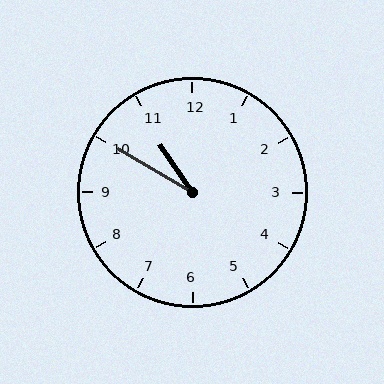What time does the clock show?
10:50.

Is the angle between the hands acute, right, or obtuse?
It is acute.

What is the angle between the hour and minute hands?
Approximately 25 degrees.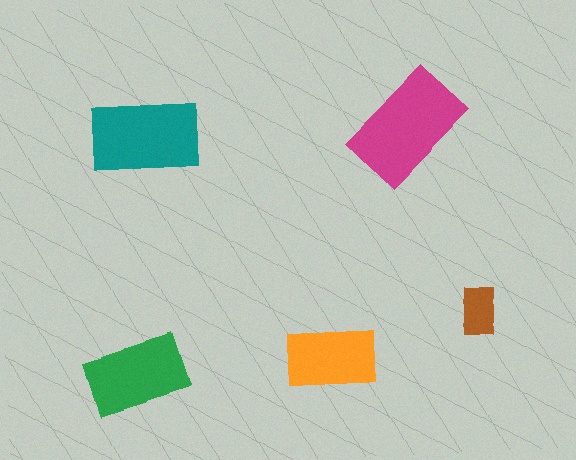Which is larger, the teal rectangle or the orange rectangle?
The teal one.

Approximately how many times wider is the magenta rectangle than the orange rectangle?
About 1.5 times wider.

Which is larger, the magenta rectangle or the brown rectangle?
The magenta one.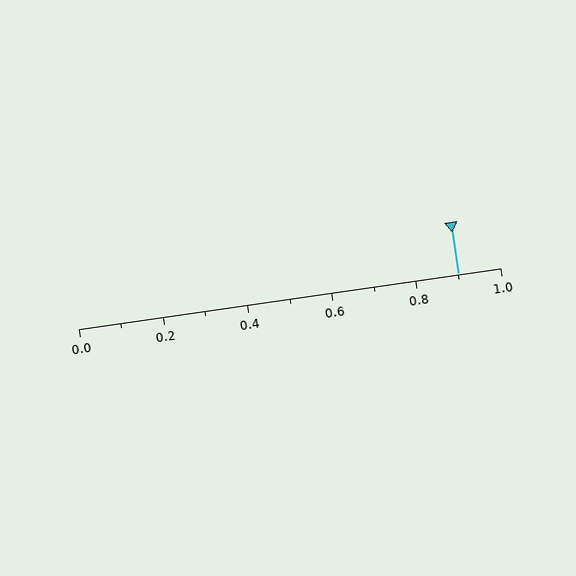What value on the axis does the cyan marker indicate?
The marker indicates approximately 0.9.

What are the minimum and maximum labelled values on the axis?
The axis runs from 0.0 to 1.0.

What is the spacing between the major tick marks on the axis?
The major ticks are spaced 0.2 apart.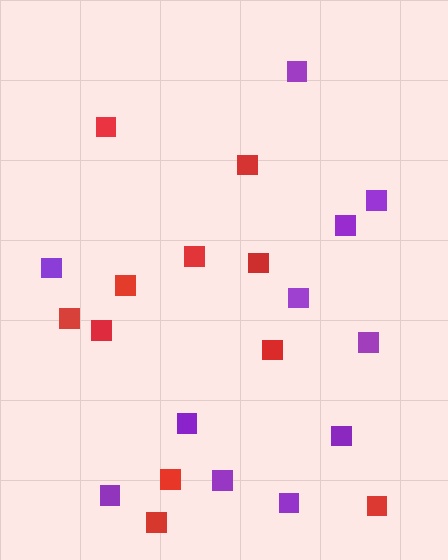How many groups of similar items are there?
There are 2 groups: one group of red squares (11) and one group of purple squares (11).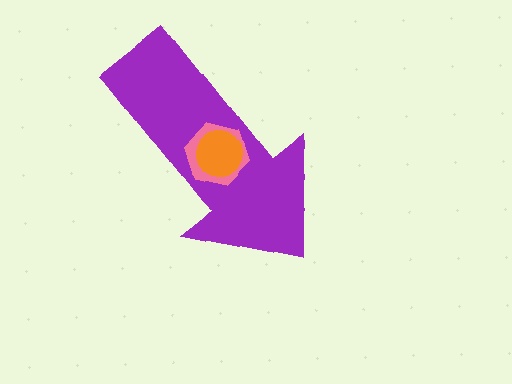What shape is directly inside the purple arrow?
The pink hexagon.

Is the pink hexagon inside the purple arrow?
Yes.